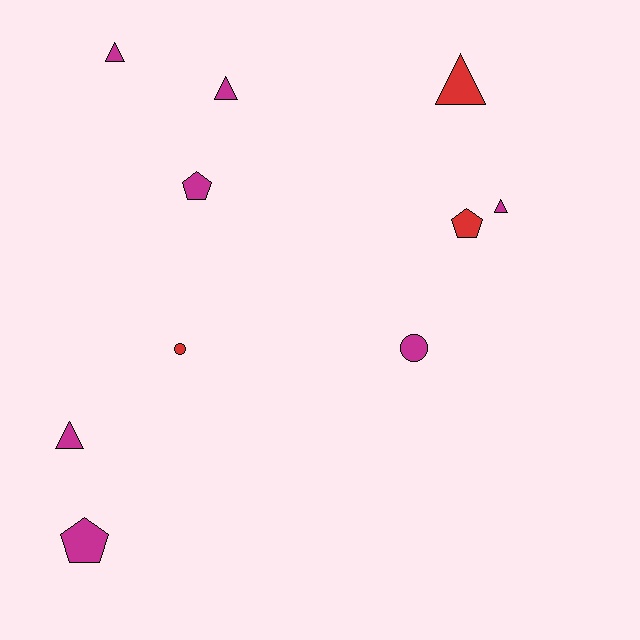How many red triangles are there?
There is 1 red triangle.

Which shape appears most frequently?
Triangle, with 5 objects.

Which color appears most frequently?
Magenta, with 7 objects.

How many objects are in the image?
There are 10 objects.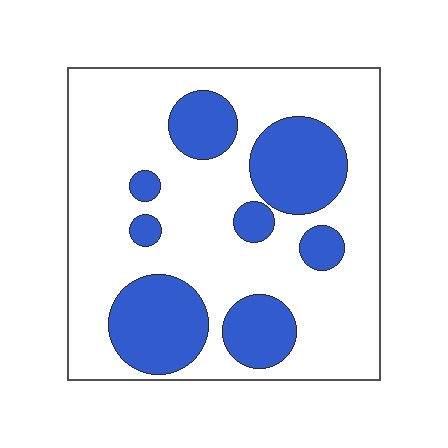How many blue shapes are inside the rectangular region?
8.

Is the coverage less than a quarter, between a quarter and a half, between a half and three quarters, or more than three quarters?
Between a quarter and a half.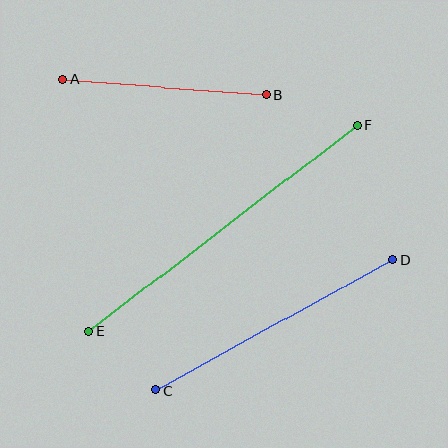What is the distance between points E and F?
The distance is approximately 338 pixels.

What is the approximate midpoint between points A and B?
The midpoint is at approximately (165, 87) pixels.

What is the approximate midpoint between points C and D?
The midpoint is at approximately (274, 325) pixels.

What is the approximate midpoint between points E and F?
The midpoint is at approximately (223, 228) pixels.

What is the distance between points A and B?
The distance is approximately 204 pixels.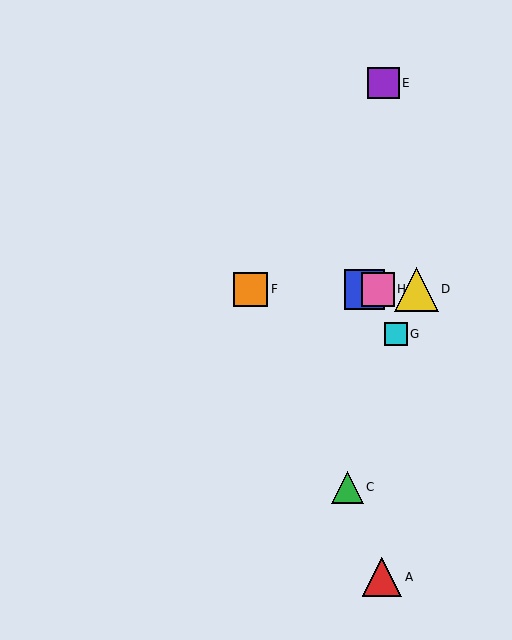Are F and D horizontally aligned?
Yes, both are at y≈289.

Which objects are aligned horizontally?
Objects B, D, F, H are aligned horizontally.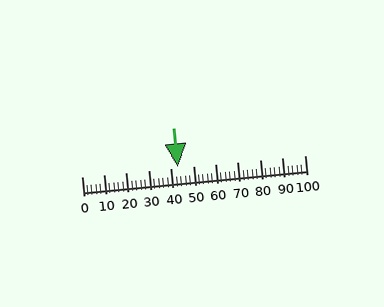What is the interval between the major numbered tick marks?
The major tick marks are spaced 10 units apart.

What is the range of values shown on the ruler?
The ruler shows values from 0 to 100.